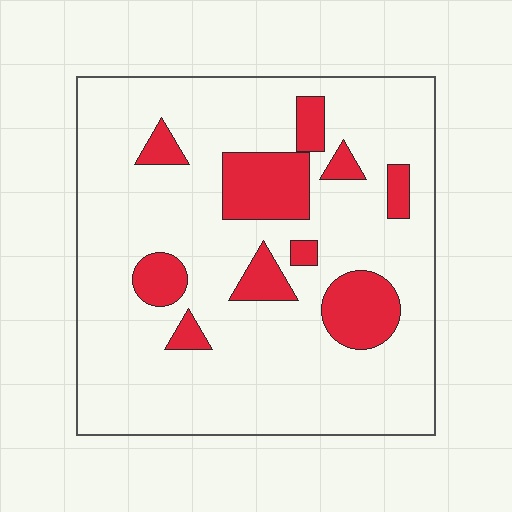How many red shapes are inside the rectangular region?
10.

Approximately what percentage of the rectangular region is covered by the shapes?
Approximately 15%.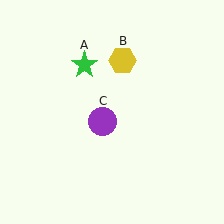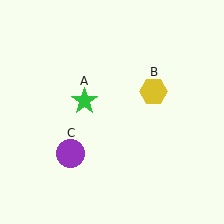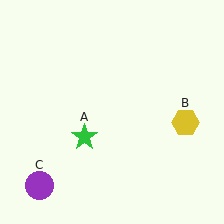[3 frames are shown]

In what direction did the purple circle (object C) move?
The purple circle (object C) moved down and to the left.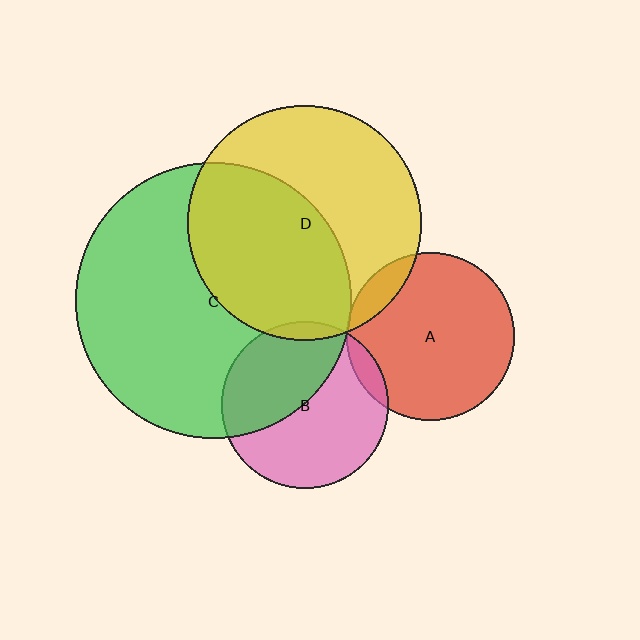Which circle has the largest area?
Circle C (green).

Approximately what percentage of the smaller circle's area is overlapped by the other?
Approximately 5%.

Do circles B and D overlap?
Yes.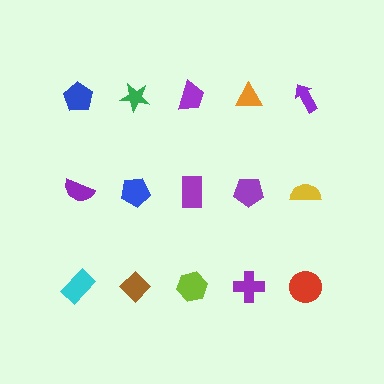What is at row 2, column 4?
A purple pentagon.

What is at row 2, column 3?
A purple rectangle.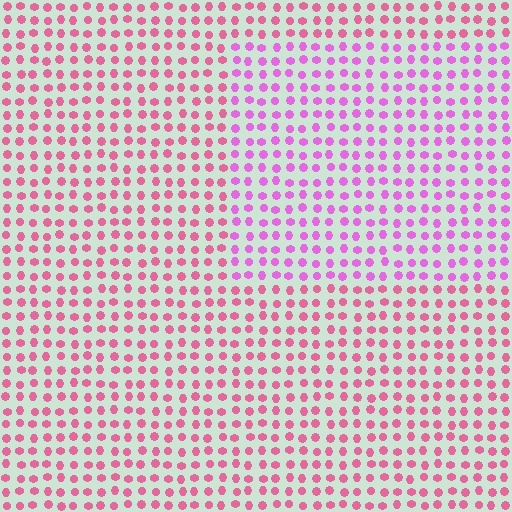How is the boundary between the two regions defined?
The boundary is defined purely by a slight shift in hue (about 33 degrees). Spacing, size, and orientation are identical on both sides.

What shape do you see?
I see a rectangle.